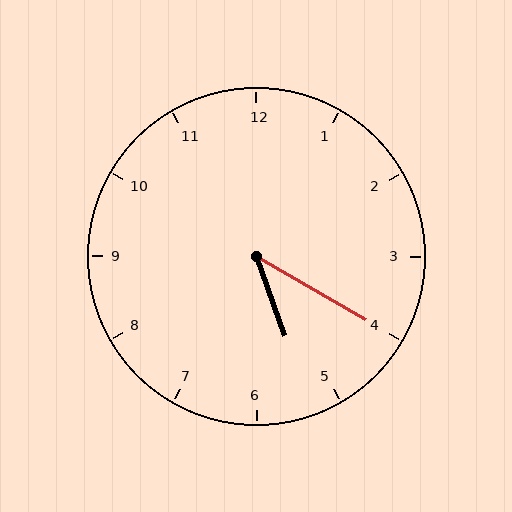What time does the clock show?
5:20.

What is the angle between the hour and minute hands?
Approximately 40 degrees.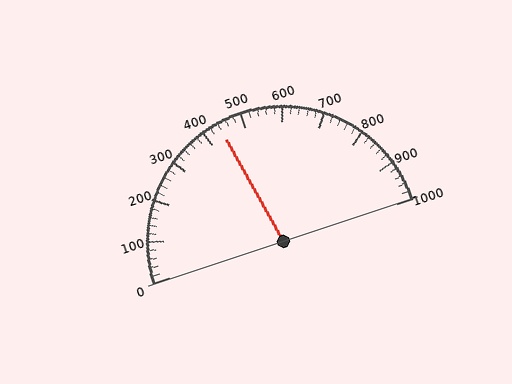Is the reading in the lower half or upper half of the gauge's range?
The reading is in the lower half of the range (0 to 1000).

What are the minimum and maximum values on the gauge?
The gauge ranges from 0 to 1000.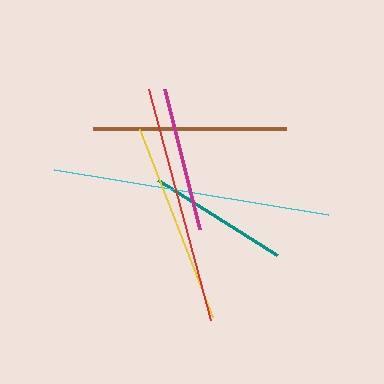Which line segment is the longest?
The cyan line is the longest at approximately 277 pixels.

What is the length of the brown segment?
The brown segment is approximately 192 pixels long.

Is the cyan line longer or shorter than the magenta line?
The cyan line is longer than the magenta line.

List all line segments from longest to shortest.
From longest to shortest: cyan, red, yellow, brown, magenta, teal.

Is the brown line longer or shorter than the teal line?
The brown line is longer than the teal line.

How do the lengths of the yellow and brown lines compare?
The yellow and brown lines are approximately the same length.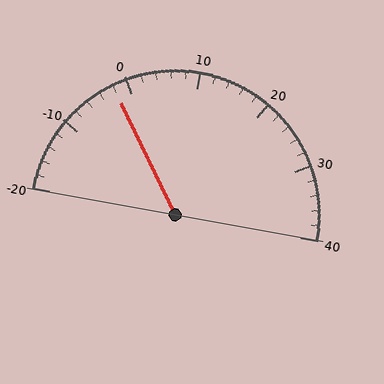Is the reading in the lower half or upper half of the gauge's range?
The reading is in the lower half of the range (-20 to 40).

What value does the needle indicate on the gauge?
The needle indicates approximately -2.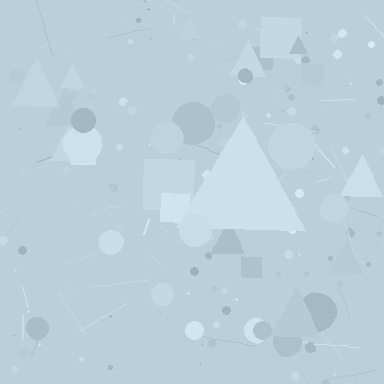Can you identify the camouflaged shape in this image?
The camouflaged shape is a triangle.